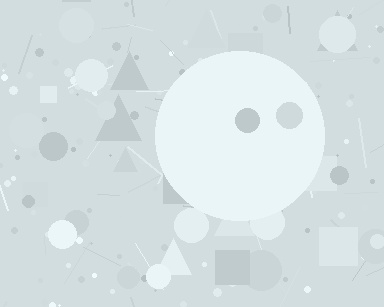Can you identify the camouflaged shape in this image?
The camouflaged shape is a circle.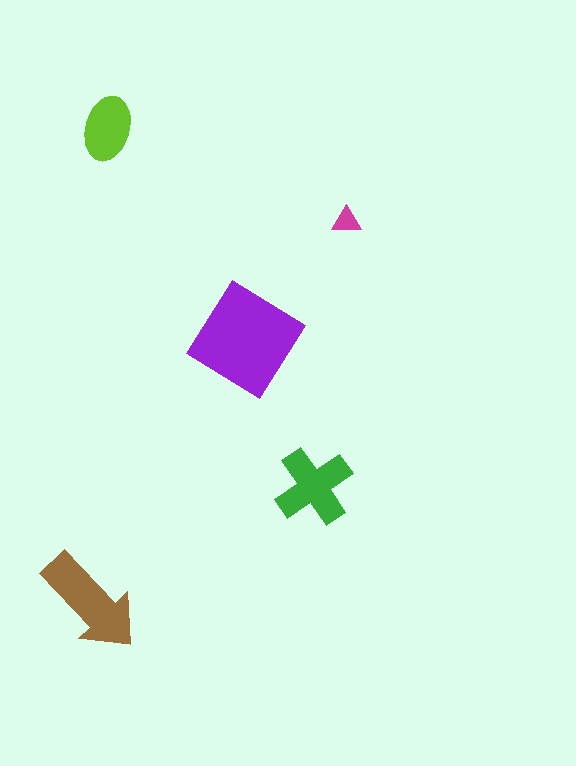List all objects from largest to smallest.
The purple diamond, the brown arrow, the green cross, the lime ellipse, the magenta triangle.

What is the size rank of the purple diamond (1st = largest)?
1st.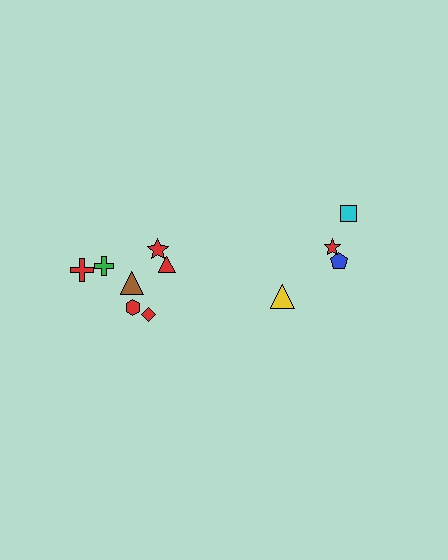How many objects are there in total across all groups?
There are 11 objects.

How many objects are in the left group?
There are 7 objects.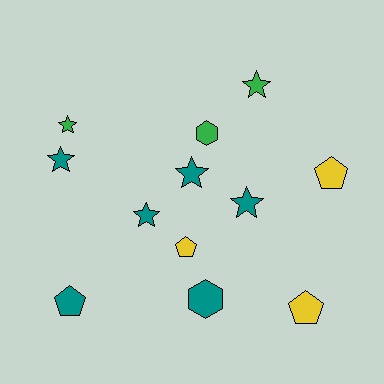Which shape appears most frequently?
Star, with 6 objects.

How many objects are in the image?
There are 12 objects.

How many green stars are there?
There are 2 green stars.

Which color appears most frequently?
Teal, with 6 objects.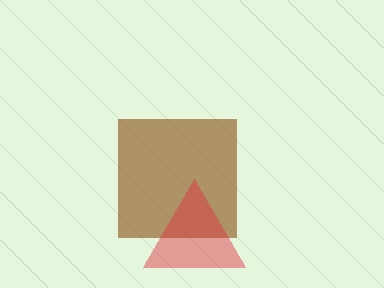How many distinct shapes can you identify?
There are 2 distinct shapes: a brown square, a red triangle.